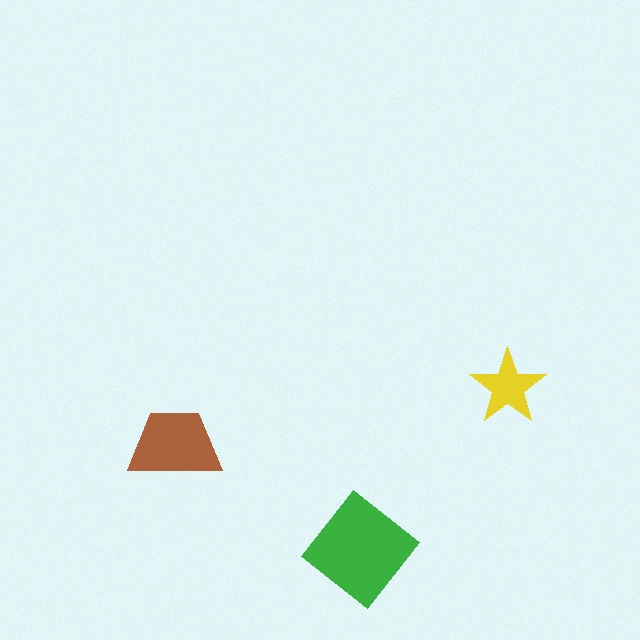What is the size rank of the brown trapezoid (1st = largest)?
2nd.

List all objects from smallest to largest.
The yellow star, the brown trapezoid, the green diamond.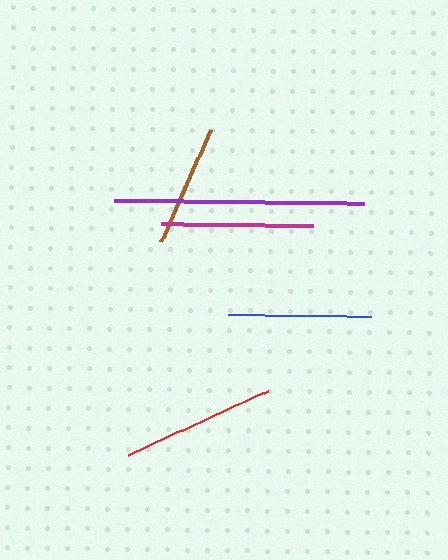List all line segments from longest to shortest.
From longest to shortest: purple, red, magenta, blue, brown.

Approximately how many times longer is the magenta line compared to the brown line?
The magenta line is approximately 1.2 times the length of the brown line.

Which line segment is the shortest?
The brown line is the shortest at approximately 123 pixels.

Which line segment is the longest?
The purple line is the longest at approximately 250 pixels.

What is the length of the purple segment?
The purple segment is approximately 250 pixels long.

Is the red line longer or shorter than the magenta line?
The red line is longer than the magenta line.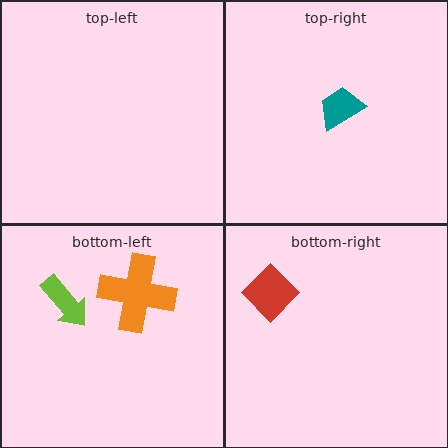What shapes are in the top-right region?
The teal trapezoid.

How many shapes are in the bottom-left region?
2.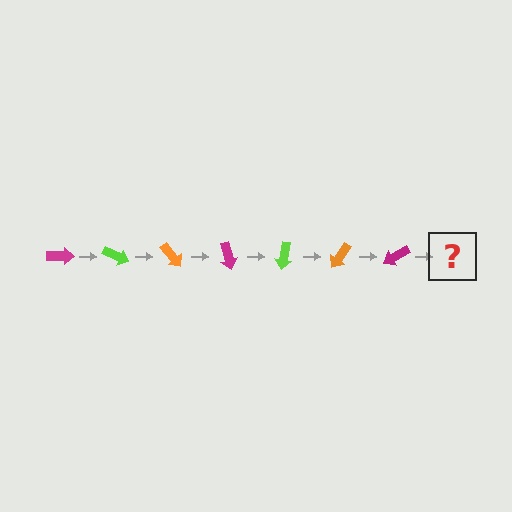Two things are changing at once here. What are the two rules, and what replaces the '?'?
The two rules are that it rotates 25 degrees each step and the color cycles through magenta, lime, and orange. The '?' should be a lime arrow, rotated 175 degrees from the start.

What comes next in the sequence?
The next element should be a lime arrow, rotated 175 degrees from the start.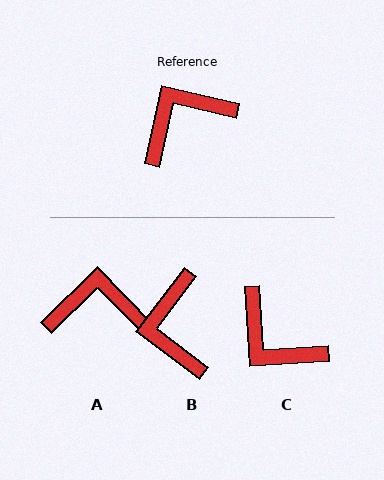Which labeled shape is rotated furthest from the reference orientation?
C, about 106 degrees away.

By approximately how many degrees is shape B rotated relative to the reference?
Approximately 65 degrees counter-clockwise.